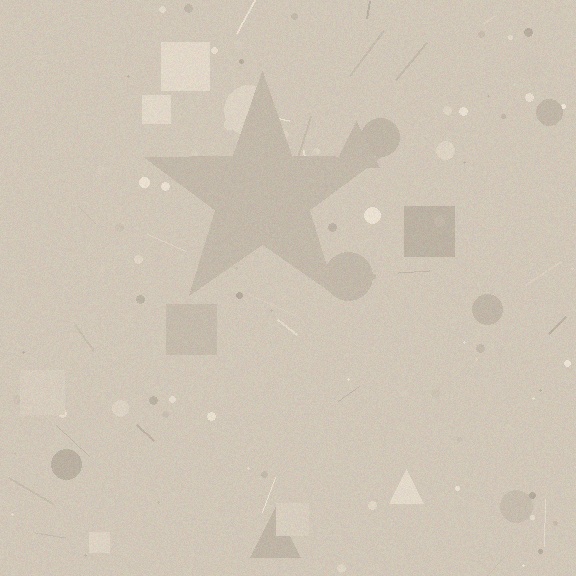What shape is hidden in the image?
A star is hidden in the image.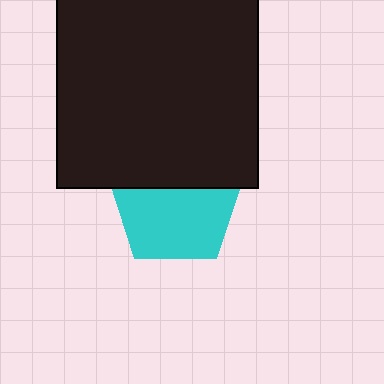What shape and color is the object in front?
The object in front is a black rectangle.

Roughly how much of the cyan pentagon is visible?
About half of it is visible (roughly 63%).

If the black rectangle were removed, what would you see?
You would see the complete cyan pentagon.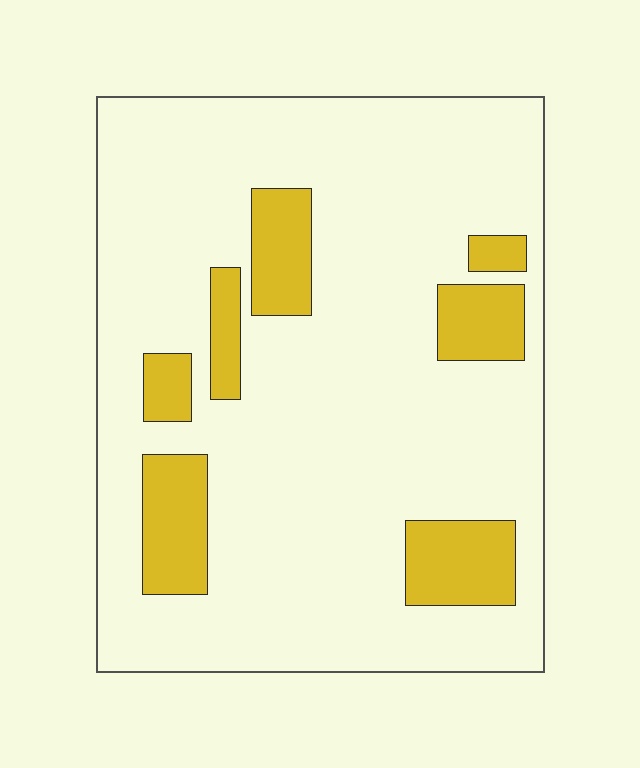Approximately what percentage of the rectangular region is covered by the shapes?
Approximately 15%.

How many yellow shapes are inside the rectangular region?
7.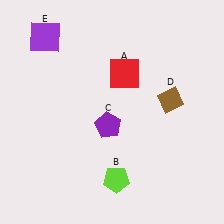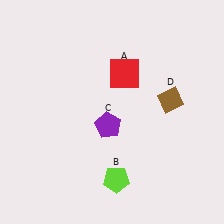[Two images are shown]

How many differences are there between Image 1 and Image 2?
There is 1 difference between the two images.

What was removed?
The purple square (E) was removed in Image 2.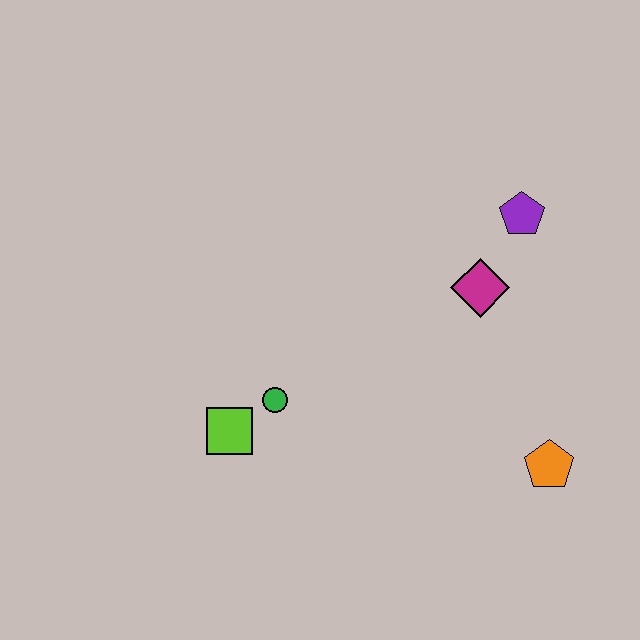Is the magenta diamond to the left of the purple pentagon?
Yes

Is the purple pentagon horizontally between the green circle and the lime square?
No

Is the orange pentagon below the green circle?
Yes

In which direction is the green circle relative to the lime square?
The green circle is to the right of the lime square.